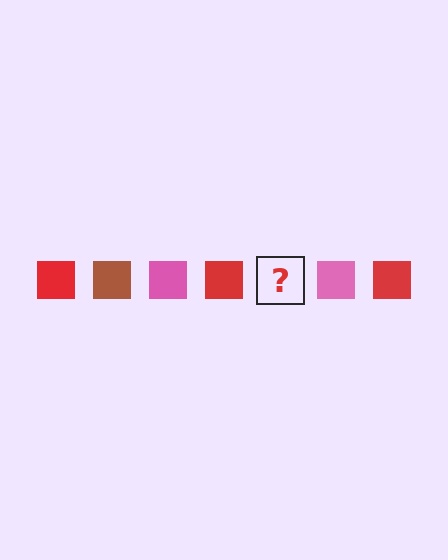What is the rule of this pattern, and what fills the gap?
The rule is that the pattern cycles through red, brown, pink squares. The gap should be filled with a brown square.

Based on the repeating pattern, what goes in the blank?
The blank should be a brown square.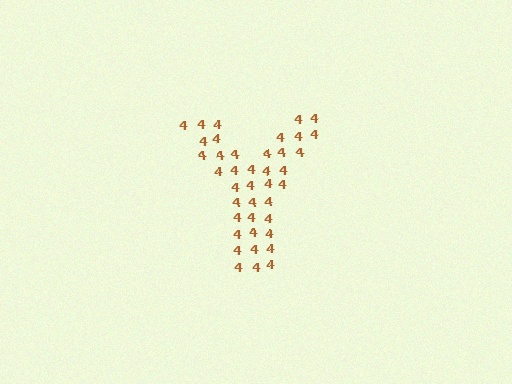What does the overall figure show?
The overall figure shows the letter Y.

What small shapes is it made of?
It is made of small digit 4's.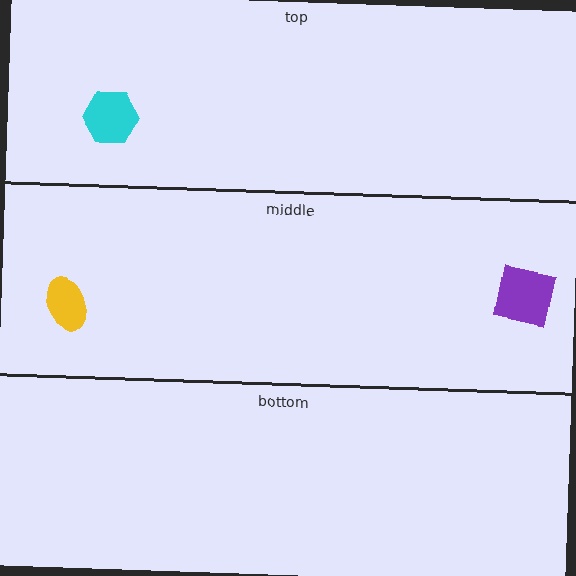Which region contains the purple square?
The middle region.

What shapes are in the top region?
The cyan hexagon.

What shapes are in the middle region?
The yellow ellipse, the purple square.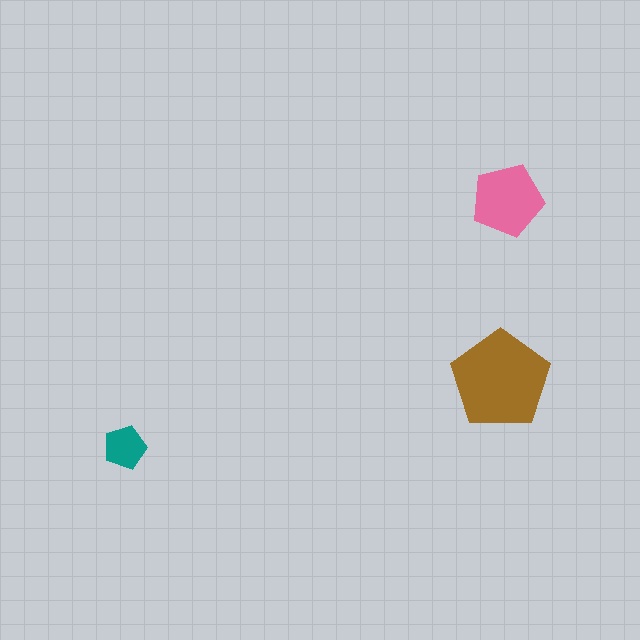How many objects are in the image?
There are 3 objects in the image.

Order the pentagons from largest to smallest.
the brown one, the pink one, the teal one.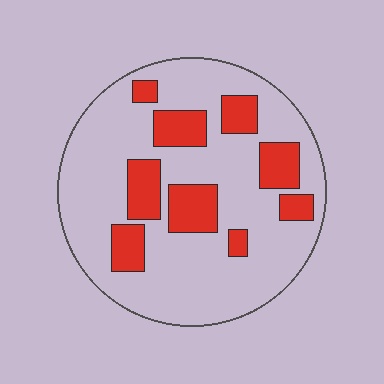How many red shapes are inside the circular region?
9.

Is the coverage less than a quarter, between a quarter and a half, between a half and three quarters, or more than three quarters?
Less than a quarter.